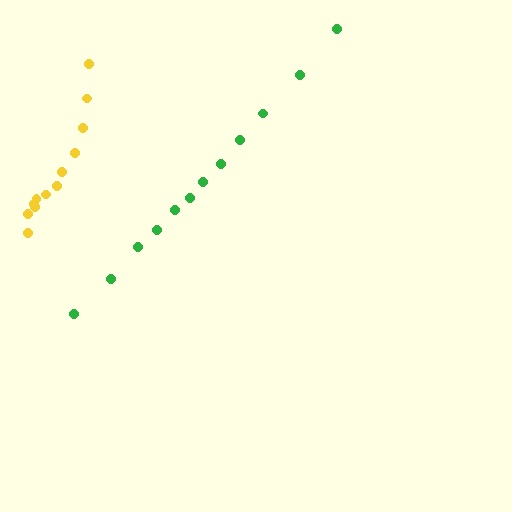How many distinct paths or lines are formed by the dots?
There are 2 distinct paths.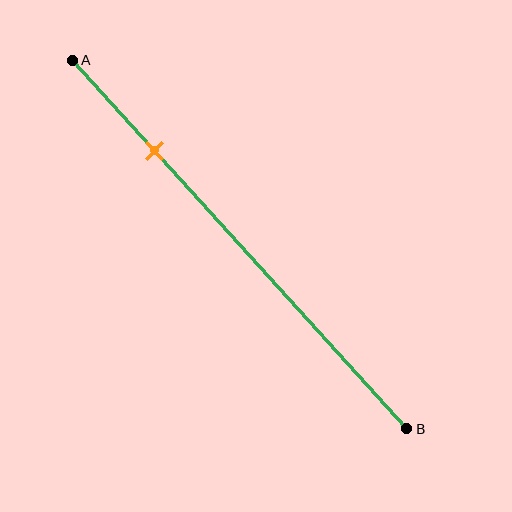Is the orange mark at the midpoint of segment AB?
No, the mark is at about 25% from A, not at the 50% midpoint.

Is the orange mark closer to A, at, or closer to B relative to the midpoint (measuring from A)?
The orange mark is closer to point A than the midpoint of segment AB.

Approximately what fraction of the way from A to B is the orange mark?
The orange mark is approximately 25% of the way from A to B.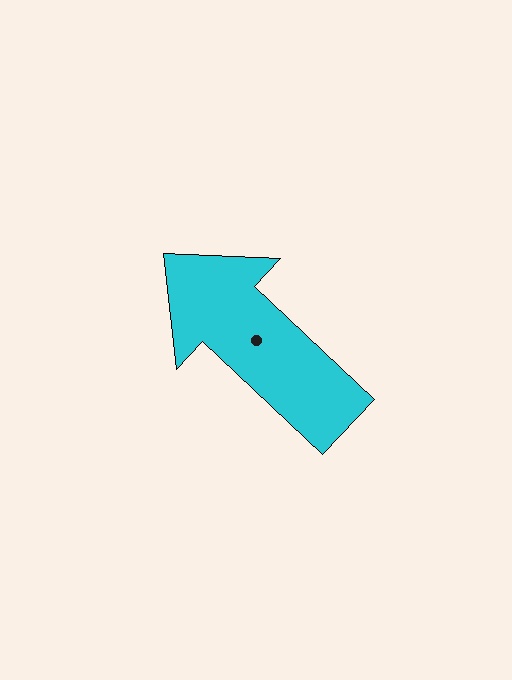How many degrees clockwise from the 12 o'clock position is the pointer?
Approximately 313 degrees.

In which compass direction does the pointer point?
Northwest.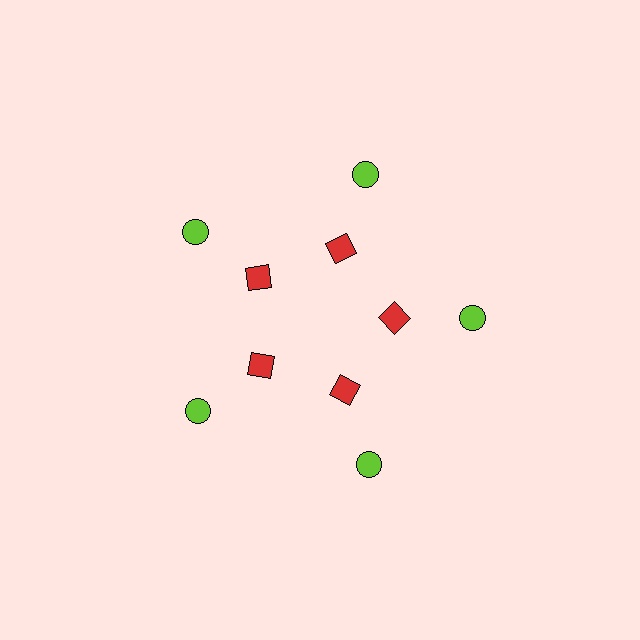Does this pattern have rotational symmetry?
Yes, this pattern has 5-fold rotational symmetry. It looks the same after rotating 72 degrees around the center.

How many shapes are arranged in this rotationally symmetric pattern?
There are 10 shapes, arranged in 5 groups of 2.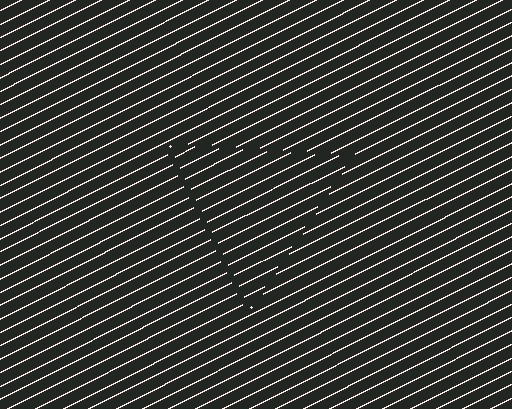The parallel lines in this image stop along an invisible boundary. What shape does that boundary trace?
An illusory triangle. The interior of the shape contains the same grating, shifted by half a period — the contour is defined by the phase discontinuity where line-ends from the inner and outer gratings abut.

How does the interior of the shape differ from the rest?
The interior of the shape contains the same grating, shifted by half a period — the contour is defined by the phase discontinuity where line-ends from the inner and outer gratings abut.